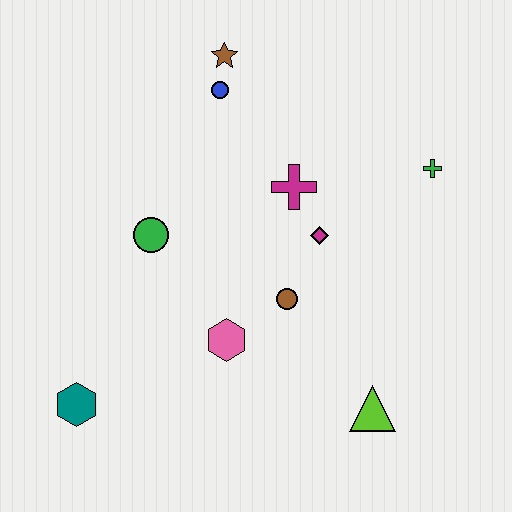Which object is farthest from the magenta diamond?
The teal hexagon is farthest from the magenta diamond.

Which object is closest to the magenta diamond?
The magenta cross is closest to the magenta diamond.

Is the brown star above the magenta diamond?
Yes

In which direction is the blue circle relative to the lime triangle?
The blue circle is above the lime triangle.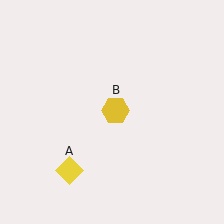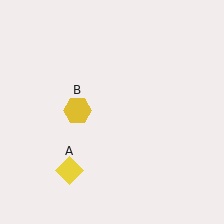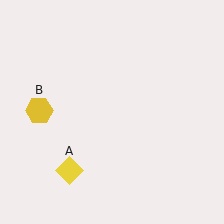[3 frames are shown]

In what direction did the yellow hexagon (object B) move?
The yellow hexagon (object B) moved left.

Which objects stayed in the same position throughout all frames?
Yellow diamond (object A) remained stationary.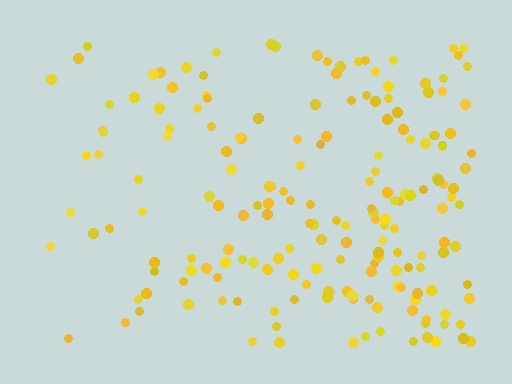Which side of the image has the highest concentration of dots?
The right.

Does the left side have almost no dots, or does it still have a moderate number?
Still a moderate number, just noticeably fewer than the right.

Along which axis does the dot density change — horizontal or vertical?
Horizontal.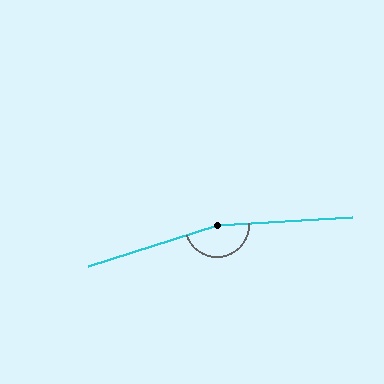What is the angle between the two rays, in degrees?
Approximately 165 degrees.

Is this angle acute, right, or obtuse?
It is obtuse.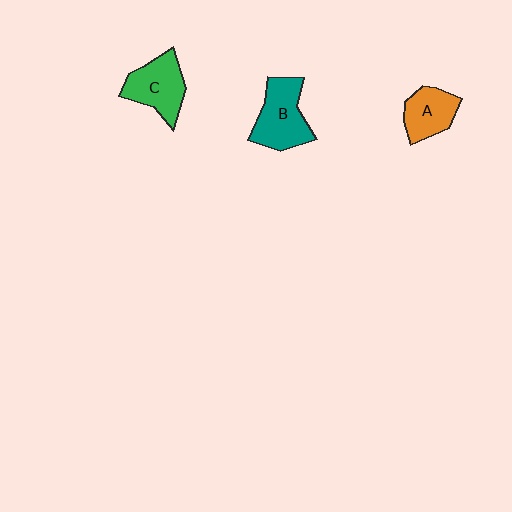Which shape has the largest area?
Shape B (teal).